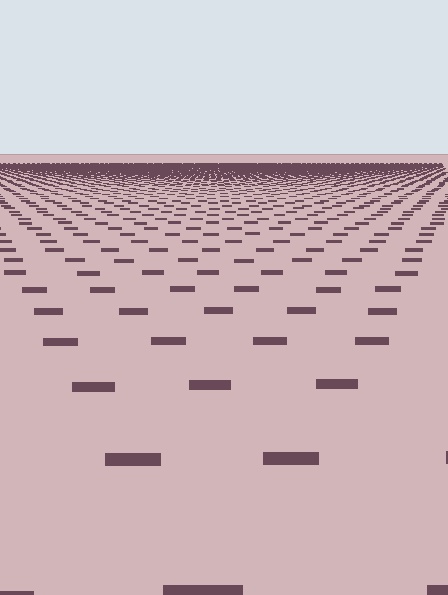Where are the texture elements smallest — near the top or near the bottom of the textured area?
Near the top.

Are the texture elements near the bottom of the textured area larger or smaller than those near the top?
Larger. Near the bottom, elements are closer to the viewer and appear at a bigger on-screen size.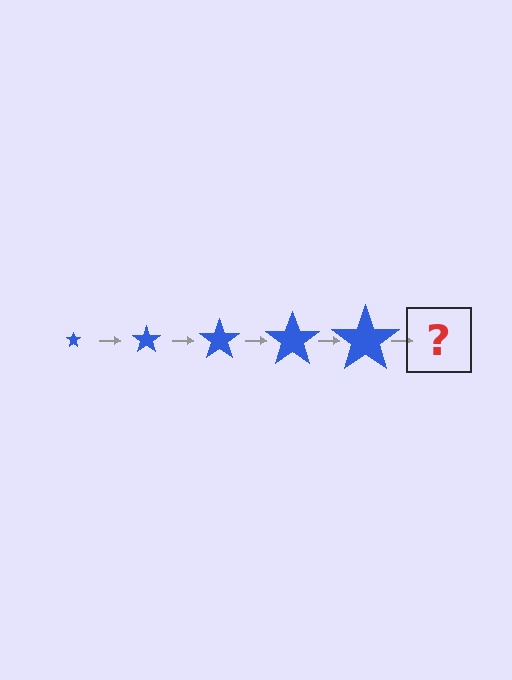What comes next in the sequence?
The next element should be a blue star, larger than the previous one.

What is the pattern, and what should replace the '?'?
The pattern is that the star gets progressively larger each step. The '?' should be a blue star, larger than the previous one.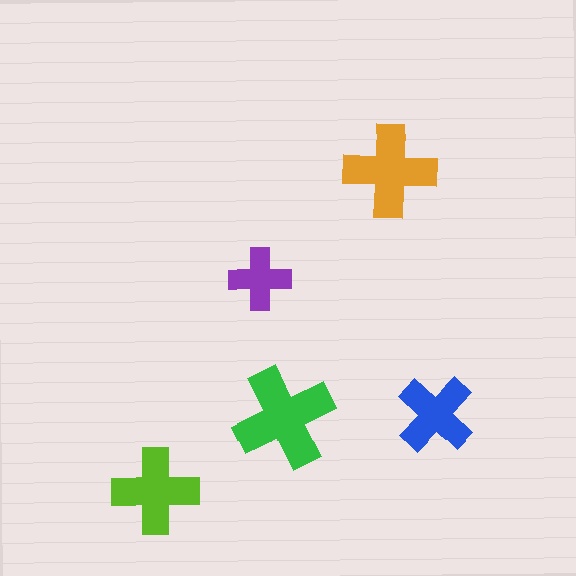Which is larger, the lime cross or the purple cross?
The lime one.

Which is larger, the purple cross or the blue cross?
The blue one.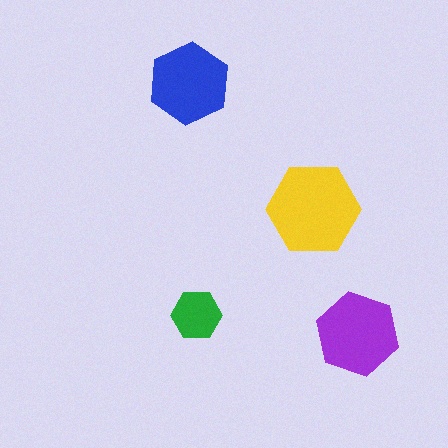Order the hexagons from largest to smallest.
the yellow one, the purple one, the blue one, the green one.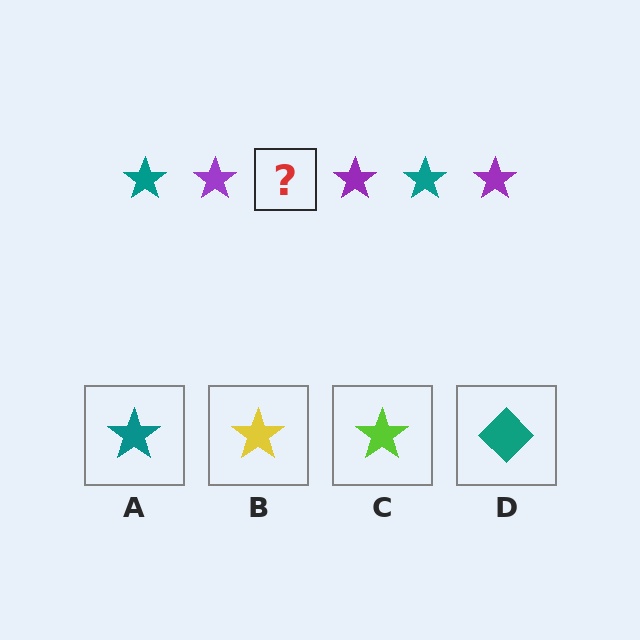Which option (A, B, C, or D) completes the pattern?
A.